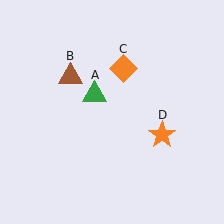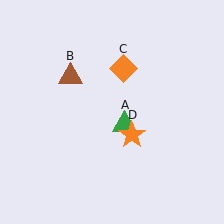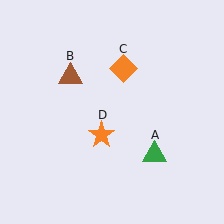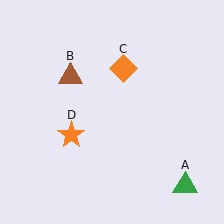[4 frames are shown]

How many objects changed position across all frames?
2 objects changed position: green triangle (object A), orange star (object D).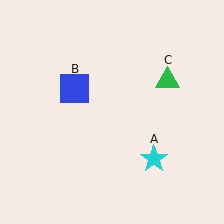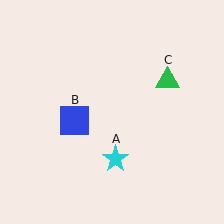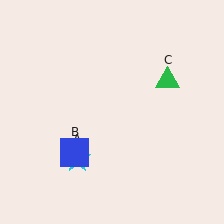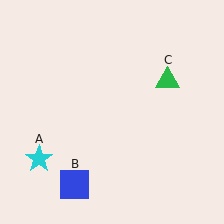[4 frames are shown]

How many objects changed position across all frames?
2 objects changed position: cyan star (object A), blue square (object B).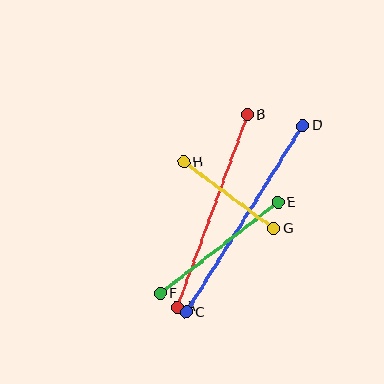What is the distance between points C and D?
The distance is approximately 220 pixels.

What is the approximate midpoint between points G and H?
The midpoint is at approximately (229, 196) pixels.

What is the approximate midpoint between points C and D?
The midpoint is at approximately (244, 219) pixels.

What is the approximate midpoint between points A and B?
The midpoint is at approximately (212, 211) pixels.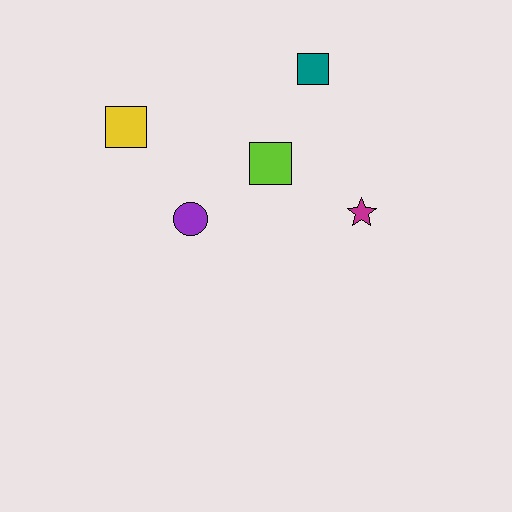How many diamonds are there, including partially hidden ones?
There are no diamonds.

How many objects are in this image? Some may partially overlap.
There are 5 objects.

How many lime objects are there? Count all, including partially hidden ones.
There is 1 lime object.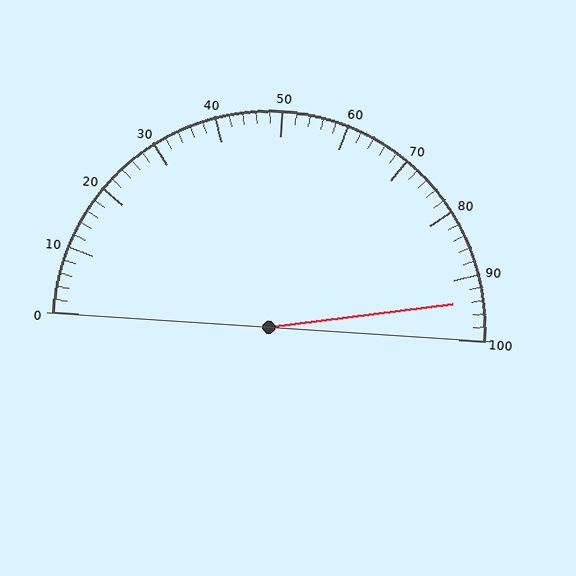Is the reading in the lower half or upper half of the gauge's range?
The reading is in the upper half of the range (0 to 100).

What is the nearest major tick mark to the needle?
The nearest major tick mark is 90.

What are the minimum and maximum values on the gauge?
The gauge ranges from 0 to 100.